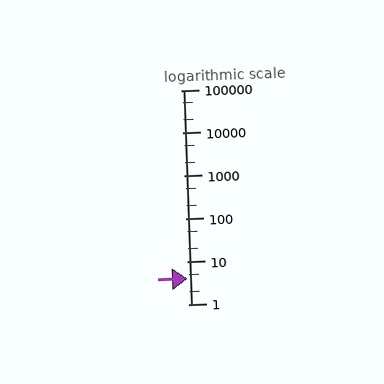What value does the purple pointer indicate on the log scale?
The pointer indicates approximately 3.9.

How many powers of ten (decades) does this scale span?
The scale spans 5 decades, from 1 to 100000.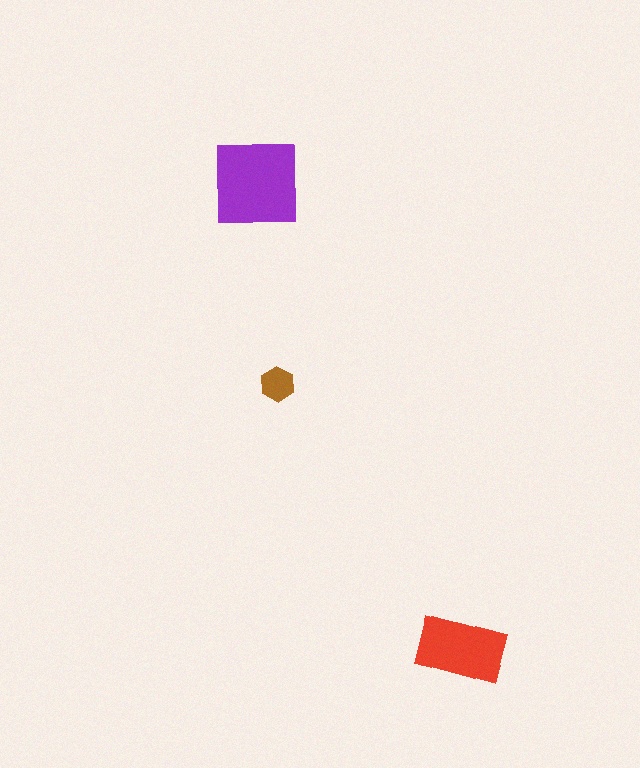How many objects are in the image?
There are 3 objects in the image.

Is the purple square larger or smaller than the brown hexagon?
Larger.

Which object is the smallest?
The brown hexagon.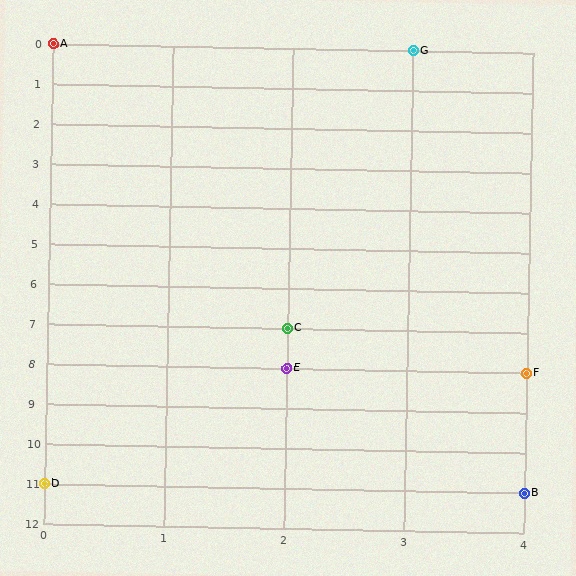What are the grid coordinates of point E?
Point E is at grid coordinates (2, 8).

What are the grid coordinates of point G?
Point G is at grid coordinates (3, 0).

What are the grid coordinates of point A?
Point A is at grid coordinates (0, 0).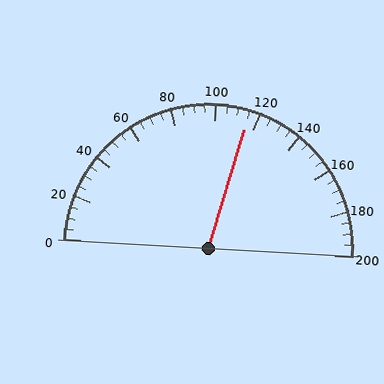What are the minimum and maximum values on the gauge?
The gauge ranges from 0 to 200.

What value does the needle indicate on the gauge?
The needle indicates approximately 115.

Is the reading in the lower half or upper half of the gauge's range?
The reading is in the upper half of the range (0 to 200).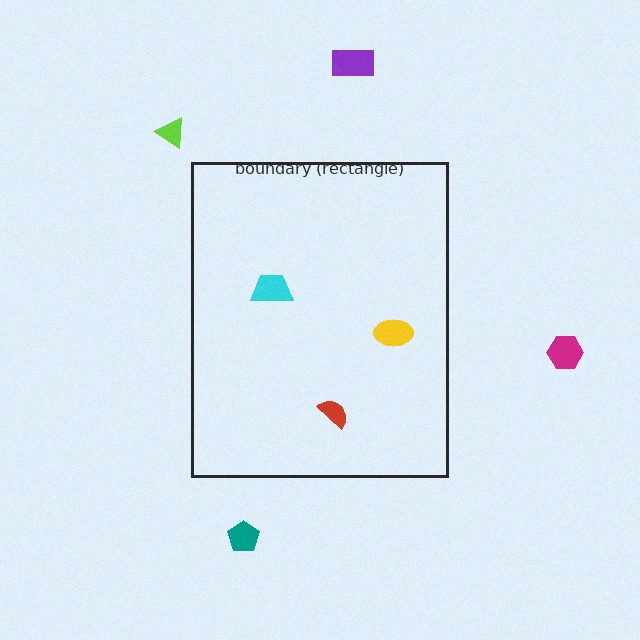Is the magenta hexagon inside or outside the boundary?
Outside.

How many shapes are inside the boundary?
3 inside, 4 outside.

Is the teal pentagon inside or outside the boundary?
Outside.